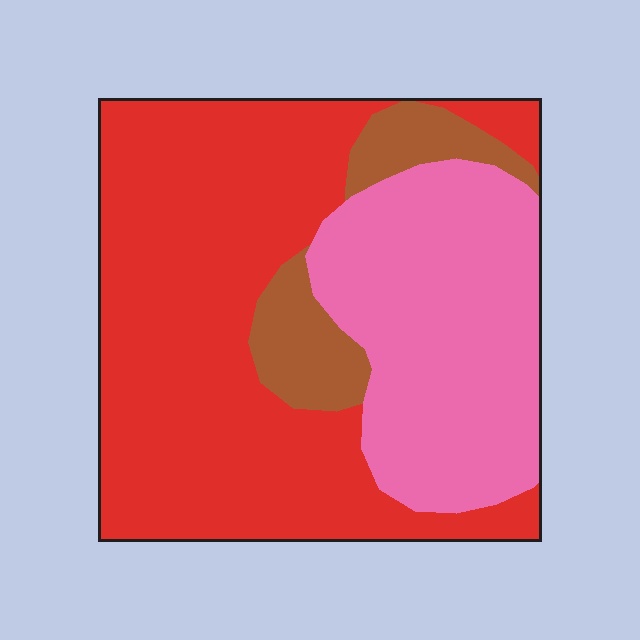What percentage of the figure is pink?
Pink takes up about one third (1/3) of the figure.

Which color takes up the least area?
Brown, at roughly 10%.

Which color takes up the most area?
Red, at roughly 55%.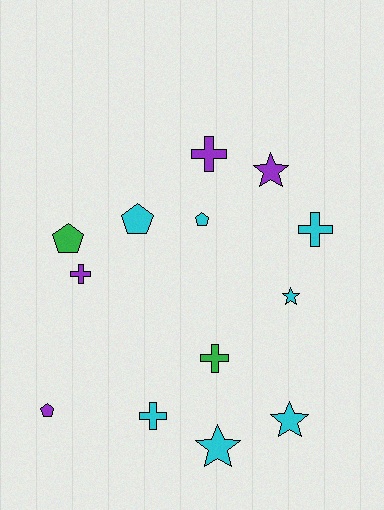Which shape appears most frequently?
Cross, with 5 objects.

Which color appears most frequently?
Cyan, with 7 objects.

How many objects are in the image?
There are 13 objects.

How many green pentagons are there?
There is 1 green pentagon.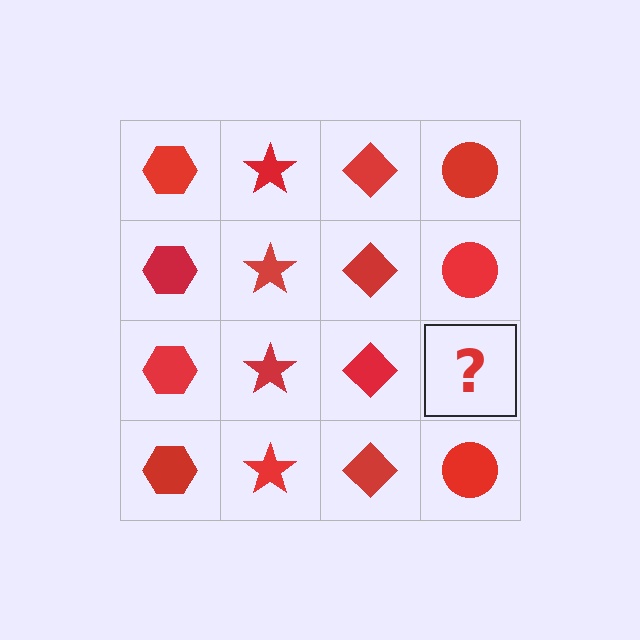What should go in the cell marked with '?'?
The missing cell should contain a red circle.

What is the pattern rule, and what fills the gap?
The rule is that each column has a consistent shape. The gap should be filled with a red circle.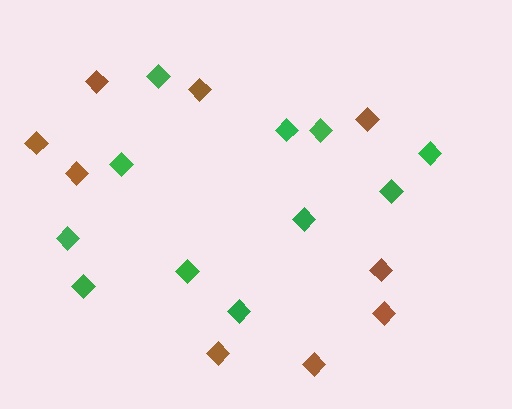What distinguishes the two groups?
There are 2 groups: one group of brown diamonds (9) and one group of green diamonds (11).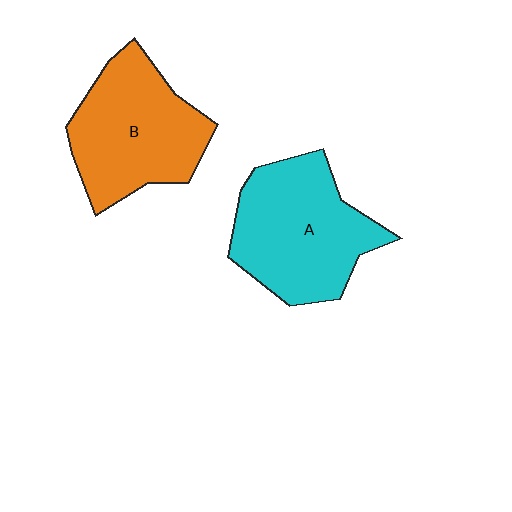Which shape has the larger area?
Shape A (cyan).